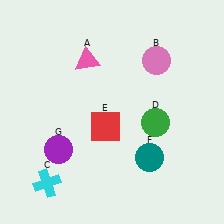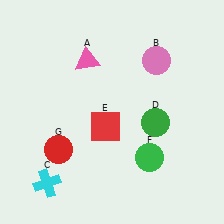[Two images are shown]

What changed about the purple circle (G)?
In Image 1, G is purple. In Image 2, it changed to red.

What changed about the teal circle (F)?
In Image 1, F is teal. In Image 2, it changed to green.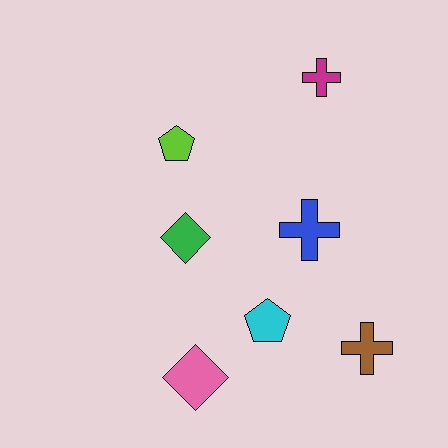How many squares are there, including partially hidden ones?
There are no squares.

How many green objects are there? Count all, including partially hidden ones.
There is 1 green object.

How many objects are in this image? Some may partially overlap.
There are 7 objects.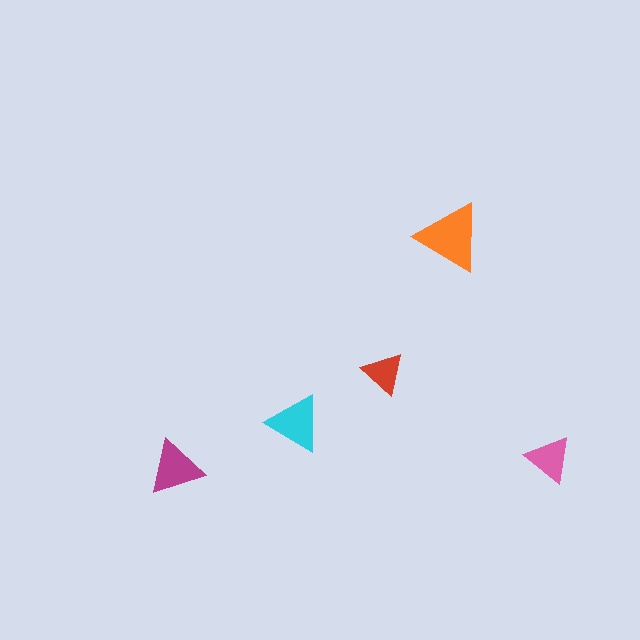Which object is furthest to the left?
The magenta triangle is leftmost.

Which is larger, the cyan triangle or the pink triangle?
The cyan one.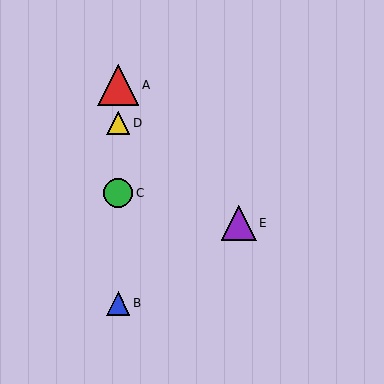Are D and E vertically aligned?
No, D is at x≈118 and E is at x≈239.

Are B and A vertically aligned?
Yes, both are at x≈118.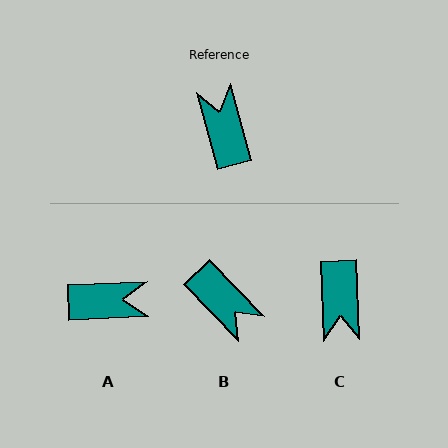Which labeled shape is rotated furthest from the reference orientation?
C, about 167 degrees away.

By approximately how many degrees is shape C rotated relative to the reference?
Approximately 167 degrees counter-clockwise.